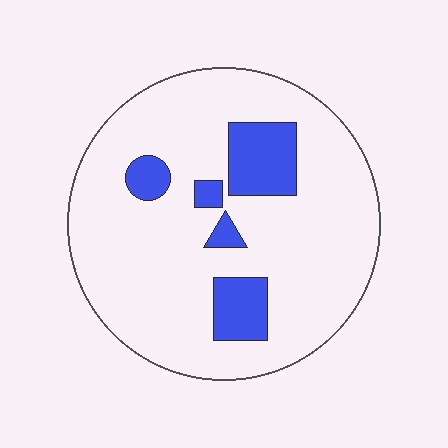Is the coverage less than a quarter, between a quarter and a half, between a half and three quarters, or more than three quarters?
Less than a quarter.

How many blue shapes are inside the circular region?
5.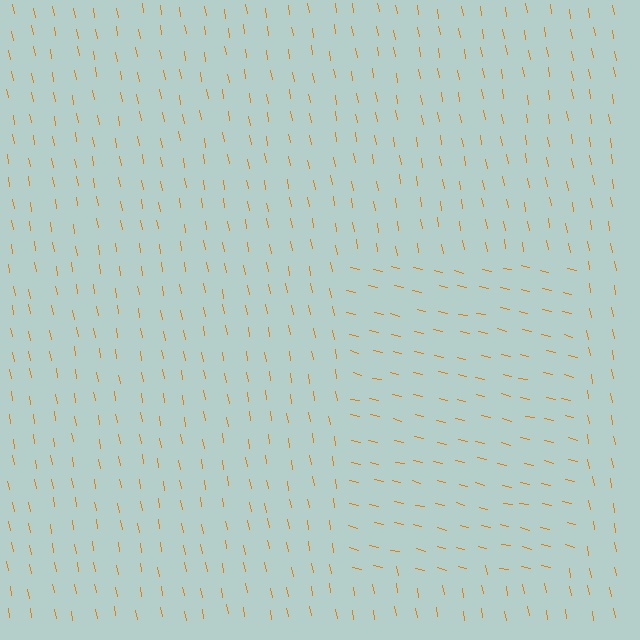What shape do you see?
I see a rectangle.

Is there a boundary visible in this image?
Yes, there is a texture boundary formed by a change in line orientation.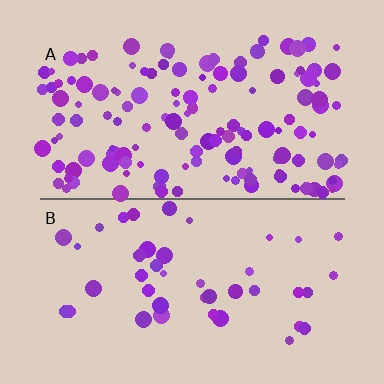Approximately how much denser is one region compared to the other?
Approximately 3.1× — region A over region B.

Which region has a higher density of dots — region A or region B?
A (the top).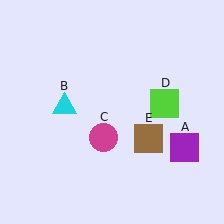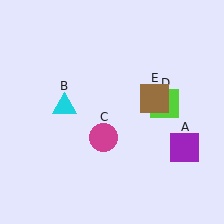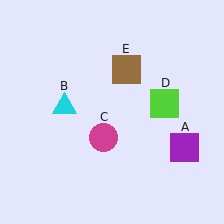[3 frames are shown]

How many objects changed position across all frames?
1 object changed position: brown square (object E).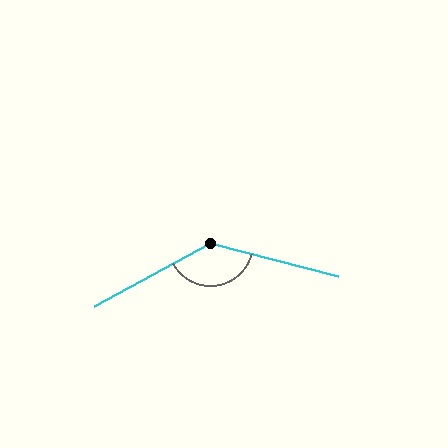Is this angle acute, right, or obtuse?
It is obtuse.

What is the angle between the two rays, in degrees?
Approximately 137 degrees.